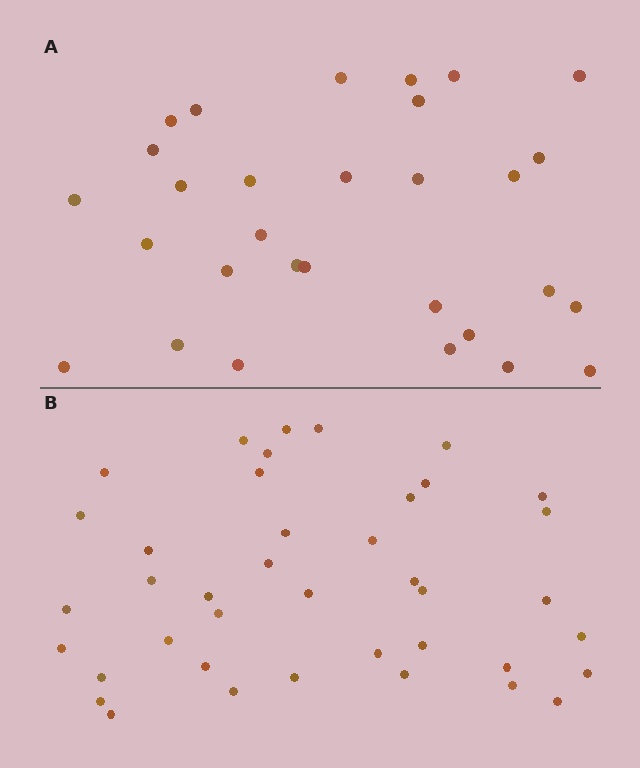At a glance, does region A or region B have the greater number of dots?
Region B (the bottom region) has more dots.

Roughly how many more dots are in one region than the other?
Region B has roughly 10 or so more dots than region A.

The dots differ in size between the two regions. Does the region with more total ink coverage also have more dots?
No. Region A has more total ink coverage because its dots are larger, but region B actually contains more individual dots. Total area can be misleading — the number of items is what matters here.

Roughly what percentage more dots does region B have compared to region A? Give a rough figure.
About 35% more.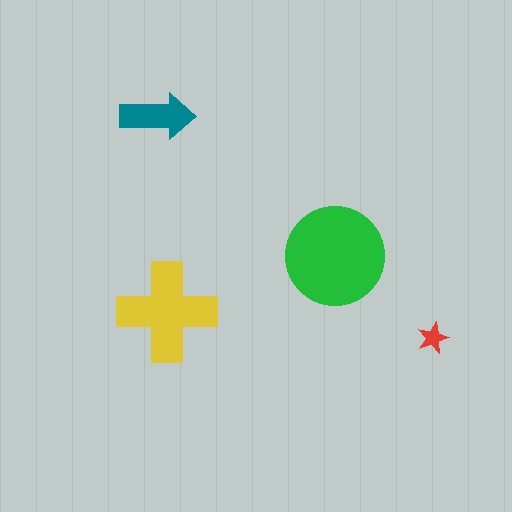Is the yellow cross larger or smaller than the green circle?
Smaller.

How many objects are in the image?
There are 4 objects in the image.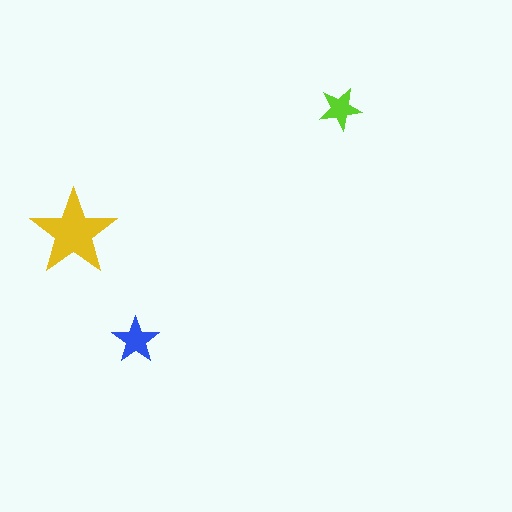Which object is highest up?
The lime star is topmost.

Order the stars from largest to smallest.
the yellow one, the blue one, the lime one.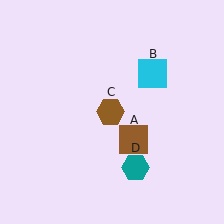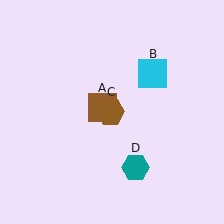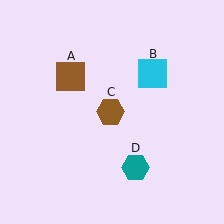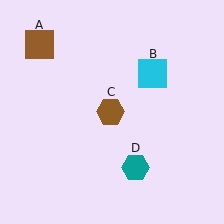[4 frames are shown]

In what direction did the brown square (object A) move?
The brown square (object A) moved up and to the left.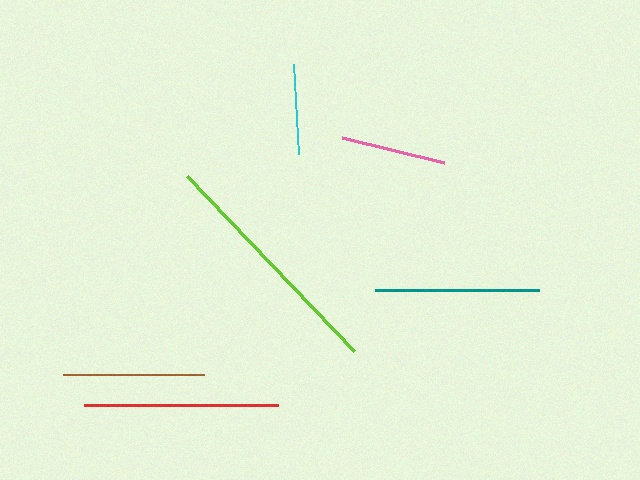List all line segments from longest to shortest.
From longest to shortest: lime, red, teal, brown, pink, cyan.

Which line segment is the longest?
The lime line is the longest at approximately 242 pixels.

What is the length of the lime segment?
The lime segment is approximately 242 pixels long.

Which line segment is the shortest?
The cyan line is the shortest at approximately 91 pixels.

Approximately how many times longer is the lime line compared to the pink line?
The lime line is approximately 2.3 times the length of the pink line.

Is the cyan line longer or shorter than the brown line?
The brown line is longer than the cyan line.